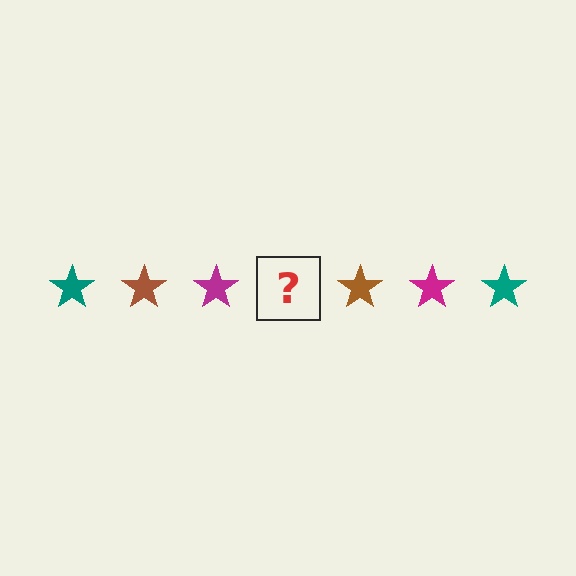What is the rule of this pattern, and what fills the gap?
The rule is that the pattern cycles through teal, brown, magenta stars. The gap should be filled with a teal star.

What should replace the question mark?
The question mark should be replaced with a teal star.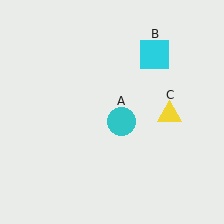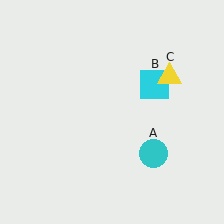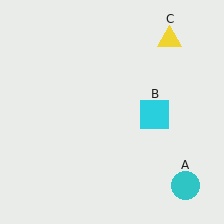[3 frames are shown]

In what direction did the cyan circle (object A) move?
The cyan circle (object A) moved down and to the right.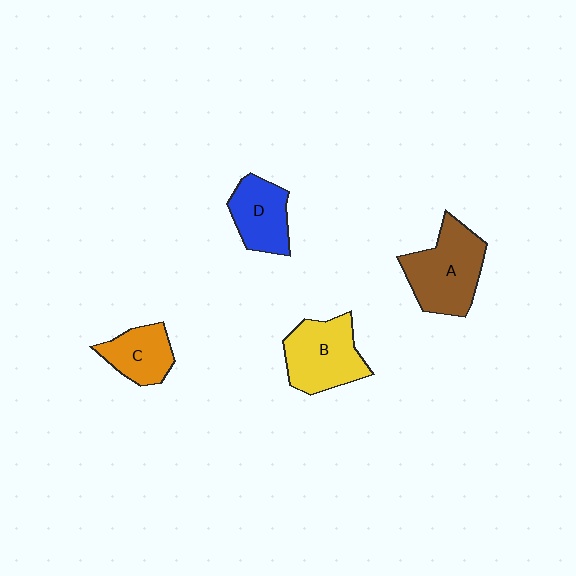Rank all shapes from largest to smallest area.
From largest to smallest: A (brown), B (yellow), D (blue), C (orange).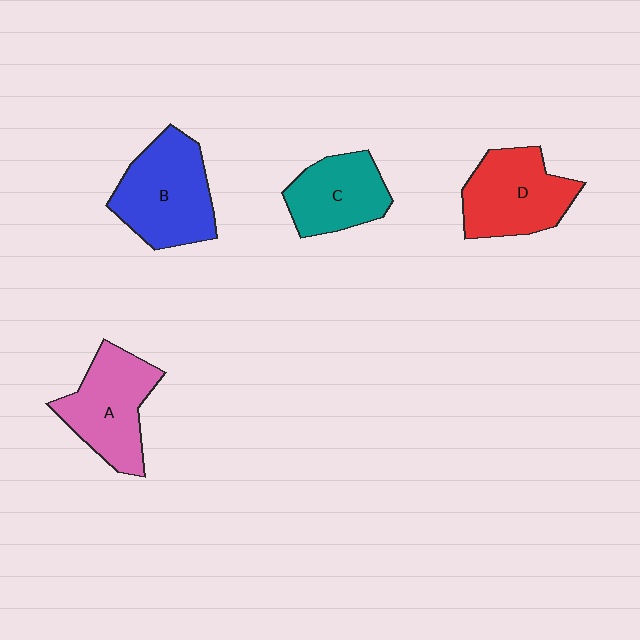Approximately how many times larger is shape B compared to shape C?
Approximately 1.4 times.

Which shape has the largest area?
Shape B (blue).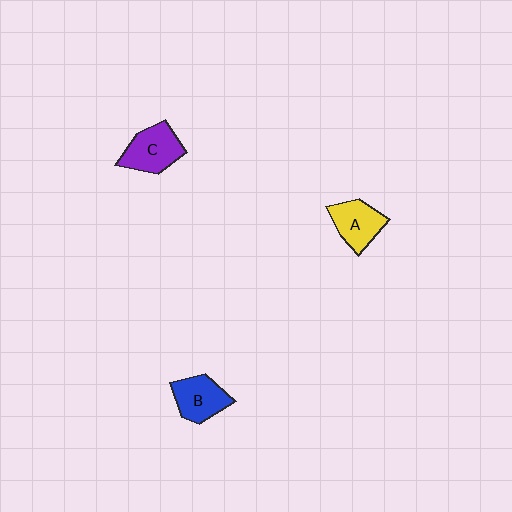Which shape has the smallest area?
Shape A (yellow).